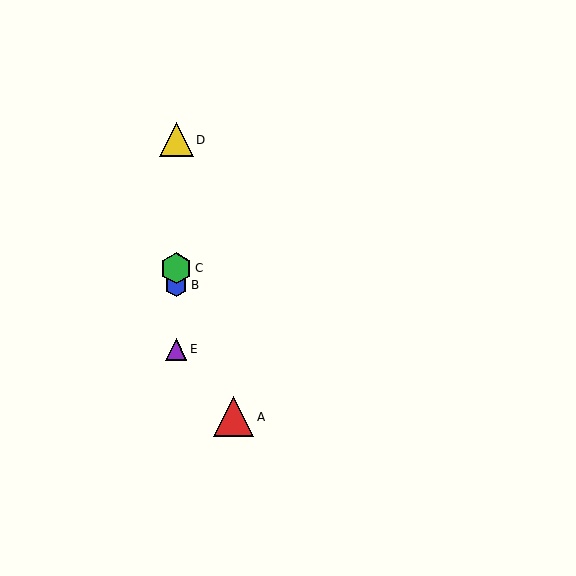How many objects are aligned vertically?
4 objects (B, C, D, E) are aligned vertically.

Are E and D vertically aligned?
Yes, both are at x≈176.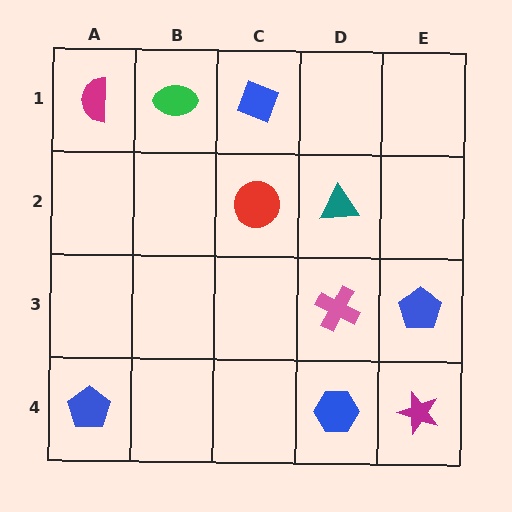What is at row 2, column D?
A teal triangle.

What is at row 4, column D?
A blue hexagon.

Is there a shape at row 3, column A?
No, that cell is empty.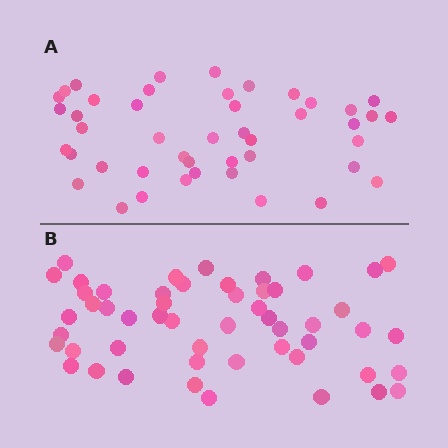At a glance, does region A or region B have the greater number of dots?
Region B (the bottom region) has more dots.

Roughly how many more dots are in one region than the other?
Region B has roughly 8 or so more dots than region A.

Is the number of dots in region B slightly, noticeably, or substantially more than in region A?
Region B has only slightly more — the two regions are fairly close. The ratio is roughly 1.2 to 1.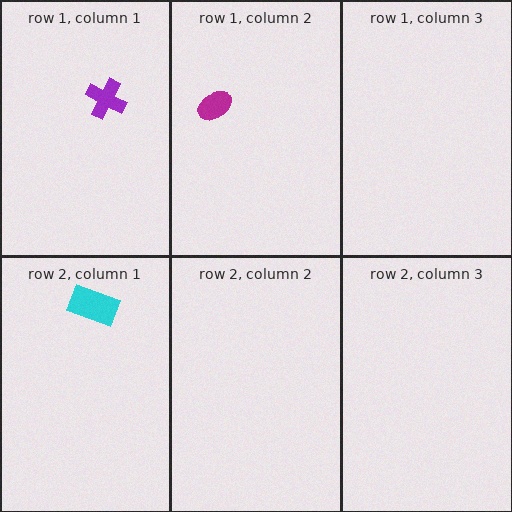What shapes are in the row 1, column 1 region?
The purple cross.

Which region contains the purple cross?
The row 1, column 1 region.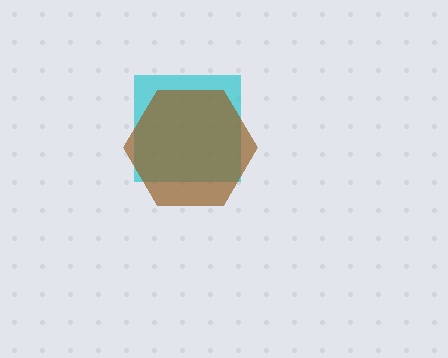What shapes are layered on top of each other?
The layered shapes are: a cyan square, a brown hexagon.